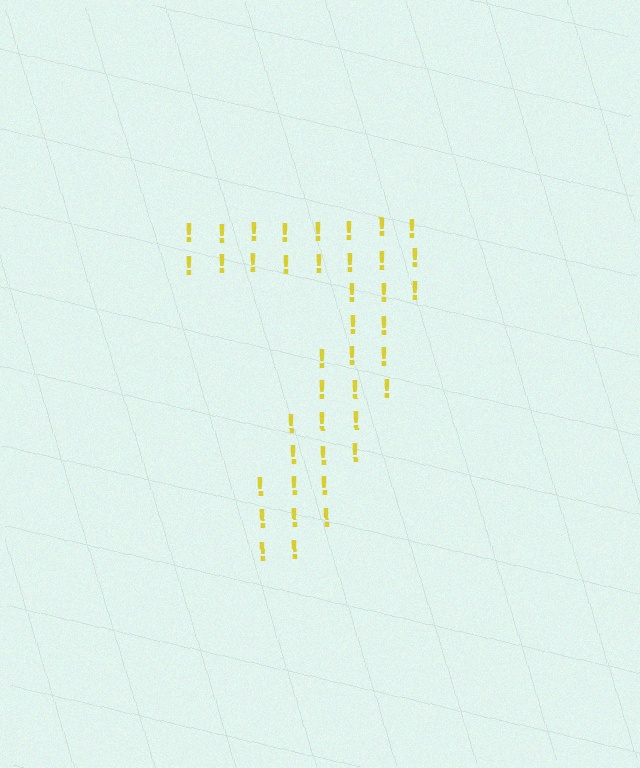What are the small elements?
The small elements are exclamation marks.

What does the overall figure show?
The overall figure shows the digit 7.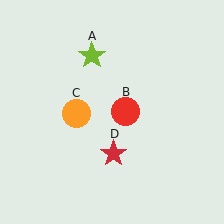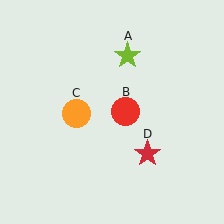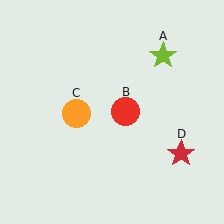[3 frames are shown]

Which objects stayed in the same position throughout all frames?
Red circle (object B) and orange circle (object C) remained stationary.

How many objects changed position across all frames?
2 objects changed position: lime star (object A), red star (object D).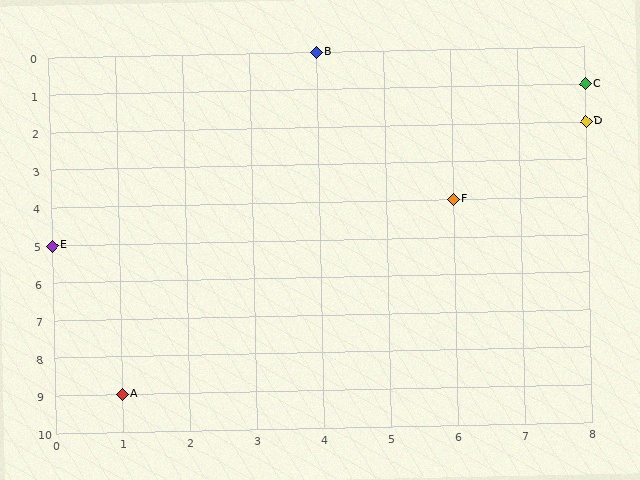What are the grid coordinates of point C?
Point C is at grid coordinates (8, 1).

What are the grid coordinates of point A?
Point A is at grid coordinates (1, 9).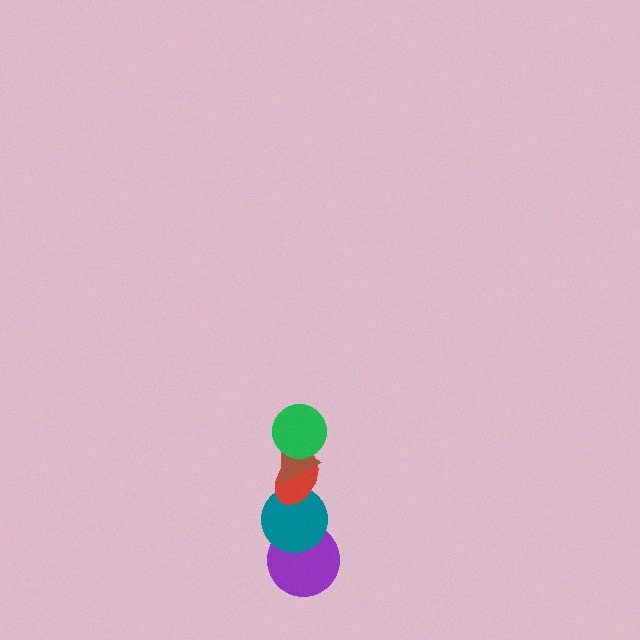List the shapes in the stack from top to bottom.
From top to bottom: the green circle, the brown triangle, the red ellipse, the teal circle, the purple circle.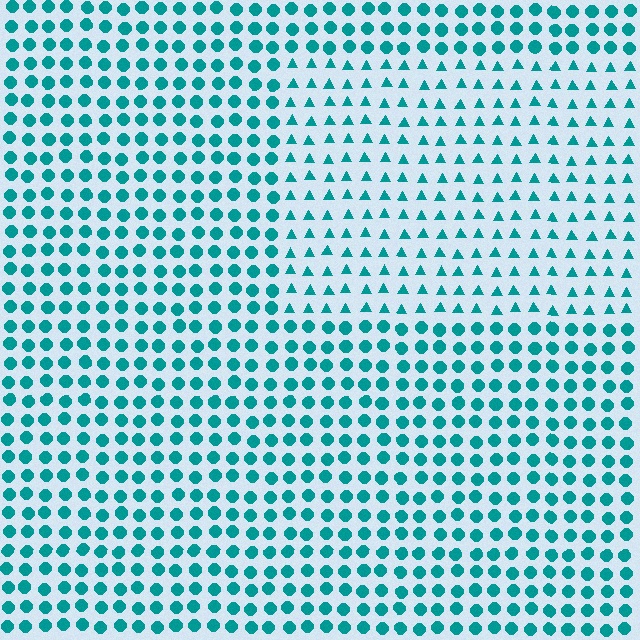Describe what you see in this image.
The image is filled with small teal elements arranged in a uniform grid. A rectangle-shaped region contains triangles, while the surrounding area contains circles. The boundary is defined purely by the change in element shape.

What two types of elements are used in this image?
The image uses triangles inside the rectangle region and circles outside it.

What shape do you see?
I see a rectangle.